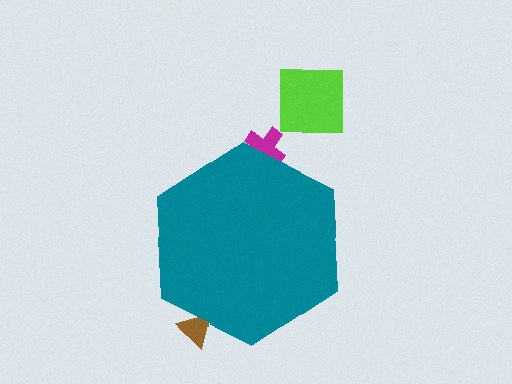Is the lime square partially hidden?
No, the lime square is fully visible.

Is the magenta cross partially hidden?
Yes, the magenta cross is partially hidden behind the teal hexagon.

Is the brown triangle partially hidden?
Yes, the brown triangle is partially hidden behind the teal hexagon.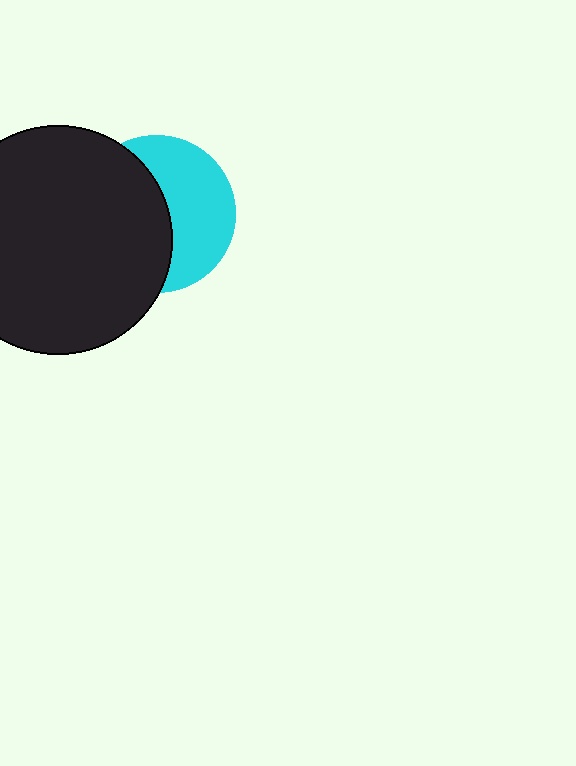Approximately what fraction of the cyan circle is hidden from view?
Roughly 53% of the cyan circle is hidden behind the black circle.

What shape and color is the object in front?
The object in front is a black circle.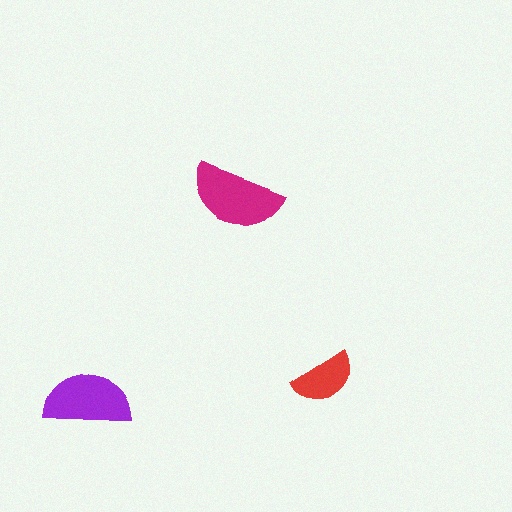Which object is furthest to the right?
The red semicircle is rightmost.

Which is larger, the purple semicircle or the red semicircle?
The purple one.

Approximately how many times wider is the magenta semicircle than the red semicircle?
About 1.5 times wider.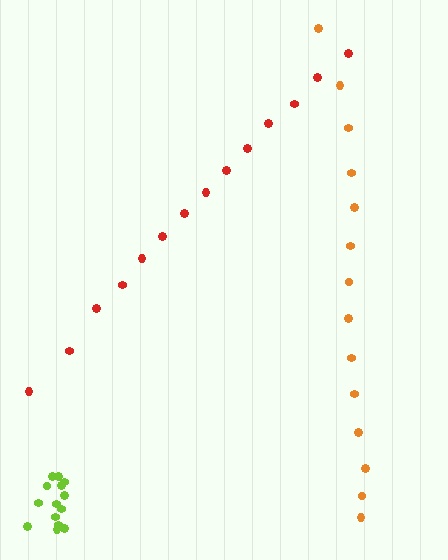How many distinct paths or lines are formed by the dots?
There are 3 distinct paths.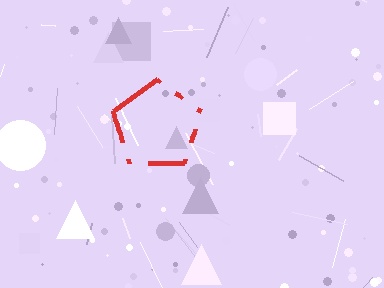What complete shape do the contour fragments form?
The contour fragments form a pentagon.